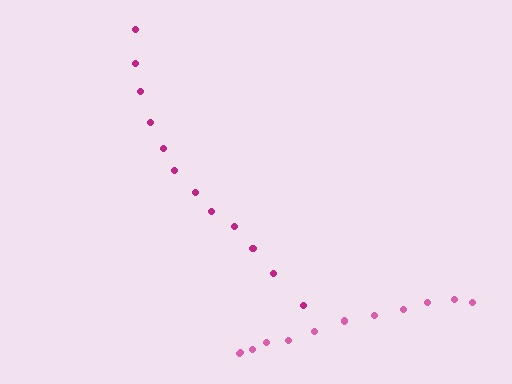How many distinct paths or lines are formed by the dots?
There are 2 distinct paths.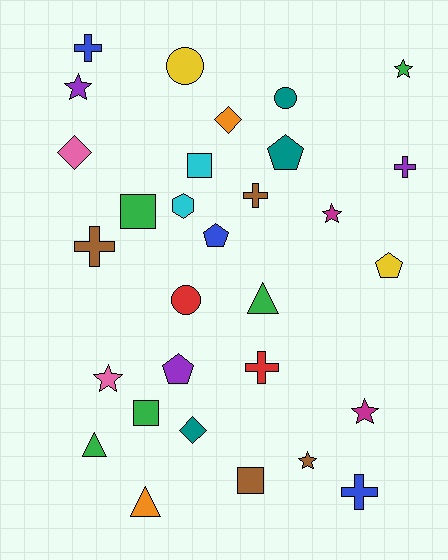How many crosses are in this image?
There are 6 crosses.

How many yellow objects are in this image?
There are 2 yellow objects.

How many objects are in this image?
There are 30 objects.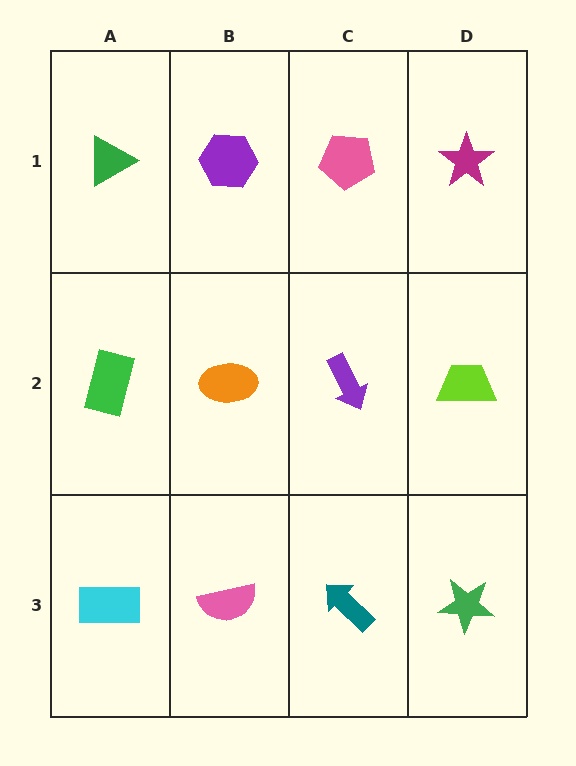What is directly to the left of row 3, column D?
A teal arrow.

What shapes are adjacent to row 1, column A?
A green rectangle (row 2, column A), a purple hexagon (row 1, column B).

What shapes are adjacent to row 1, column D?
A lime trapezoid (row 2, column D), a pink pentagon (row 1, column C).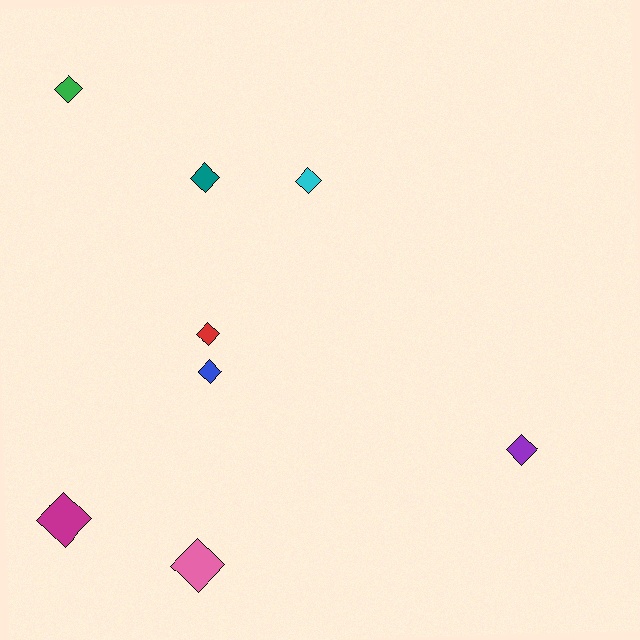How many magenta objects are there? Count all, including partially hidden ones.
There is 1 magenta object.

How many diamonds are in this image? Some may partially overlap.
There are 8 diamonds.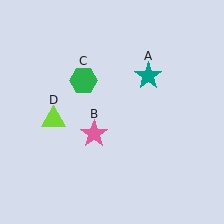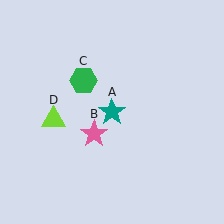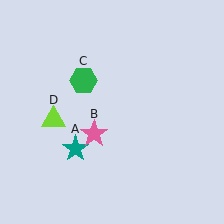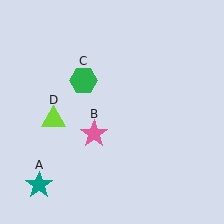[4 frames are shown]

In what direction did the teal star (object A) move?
The teal star (object A) moved down and to the left.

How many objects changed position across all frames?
1 object changed position: teal star (object A).